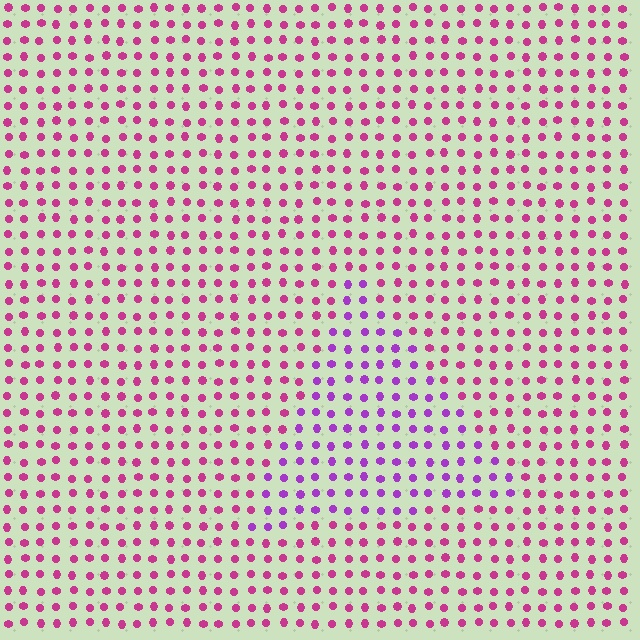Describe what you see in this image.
The image is filled with small magenta elements in a uniform arrangement. A triangle-shaped region is visible where the elements are tinted to a slightly different hue, forming a subtle color boundary.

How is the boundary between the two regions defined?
The boundary is defined purely by a slight shift in hue (about 37 degrees). Spacing, size, and orientation are identical on both sides.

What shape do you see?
I see a triangle.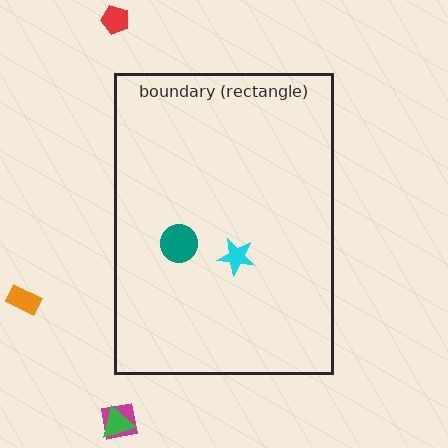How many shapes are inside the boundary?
2 inside, 4 outside.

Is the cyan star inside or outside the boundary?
Inside.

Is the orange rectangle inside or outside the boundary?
Outside.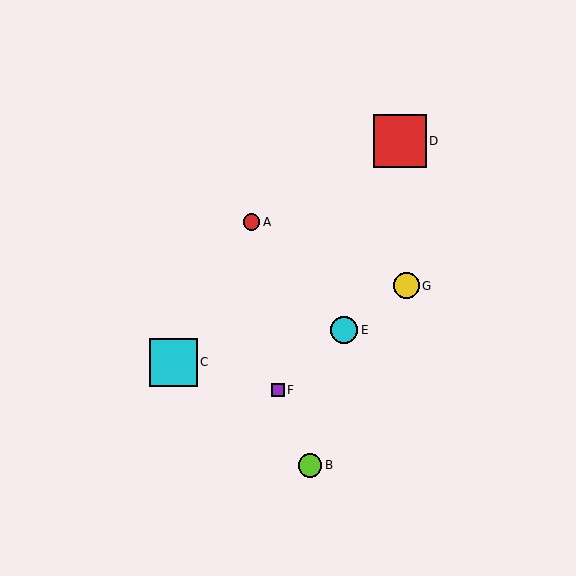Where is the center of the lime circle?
The center of the lime circle is at (310, 465).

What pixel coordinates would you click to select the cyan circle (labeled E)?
Click at (344, 330) to select the cyan circle E.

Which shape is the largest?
The red square (labeled D) is the largest.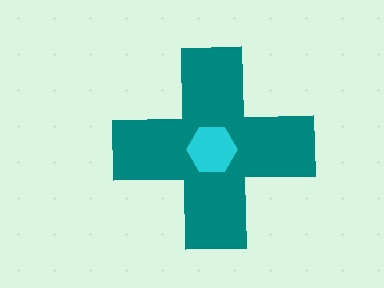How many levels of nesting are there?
2.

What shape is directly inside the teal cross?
The cyan hexagon.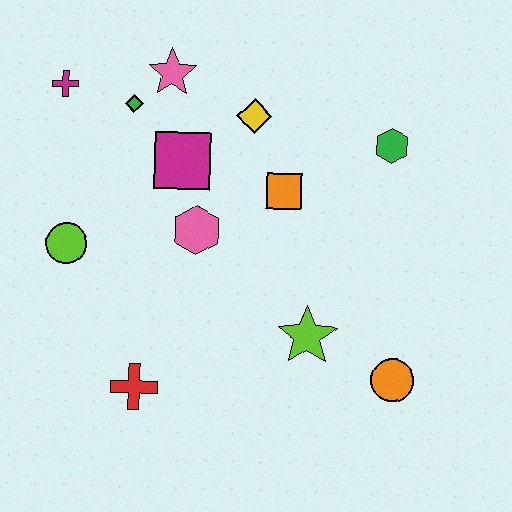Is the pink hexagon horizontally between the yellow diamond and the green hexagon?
No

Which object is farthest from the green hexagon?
The red cross is farthest from the green hexagon.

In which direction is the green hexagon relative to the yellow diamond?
The green hexagon is to the right of the yellow diamond.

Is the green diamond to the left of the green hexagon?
Yes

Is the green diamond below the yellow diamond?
No